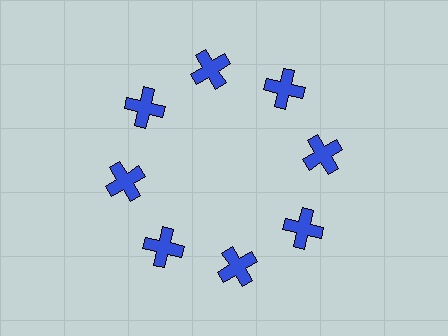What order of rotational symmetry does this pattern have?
This pattern has 8-fold rotational symmetry.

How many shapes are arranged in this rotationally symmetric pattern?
There are 8 shapes, arranged in 8 groups of 1.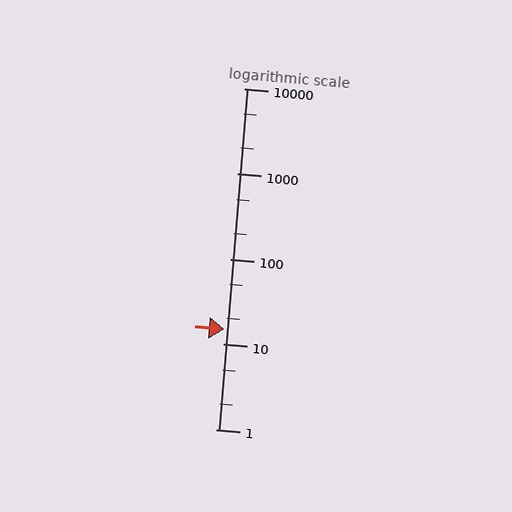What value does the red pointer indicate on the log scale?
The pointer indicates approximately 15.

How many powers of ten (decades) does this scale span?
The scale spans 4 decades, from 1 to 10000.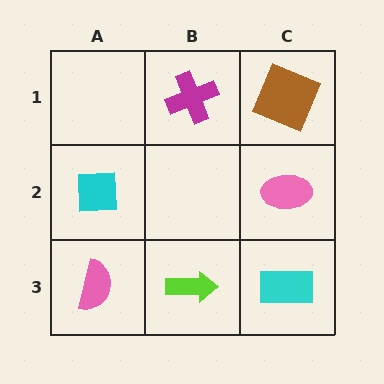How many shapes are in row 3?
3 shapes.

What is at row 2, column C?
A pink ellipse.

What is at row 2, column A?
A cyan square.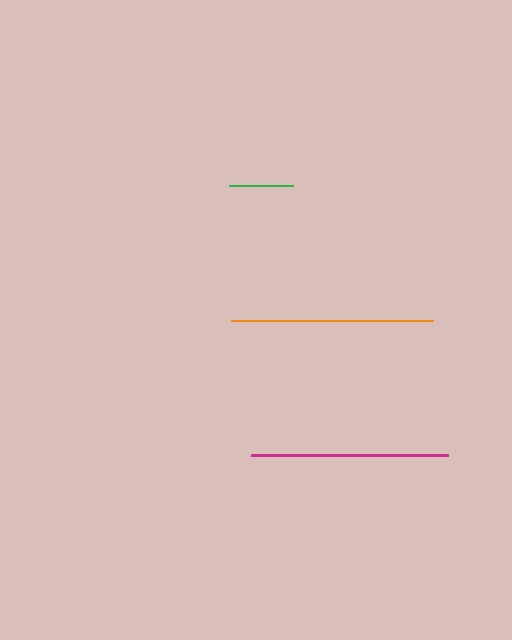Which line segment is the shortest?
The green line is the shortest at approximately 64 pixels.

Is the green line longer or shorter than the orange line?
The orange line is longer than the green line.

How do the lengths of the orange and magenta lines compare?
The orange and magenta lines are approximately the same length.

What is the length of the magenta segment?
The magenta segment is approximately 196 pixels long.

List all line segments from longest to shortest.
From longest to shortest: orange, magenta, green.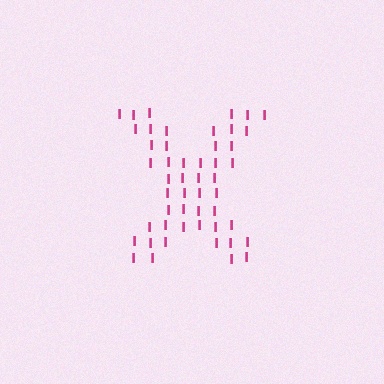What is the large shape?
The large shape is the letter X.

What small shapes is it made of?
It is made of small letter I's.